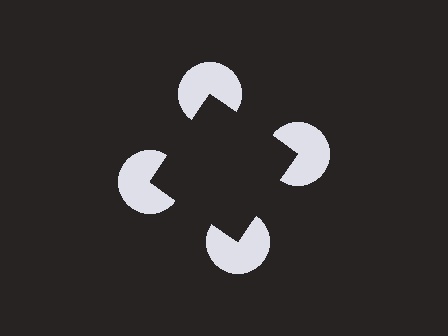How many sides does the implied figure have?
4 sides.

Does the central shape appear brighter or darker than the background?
It typically appears slightly darker than the background, even though no actual brightness change is drawn.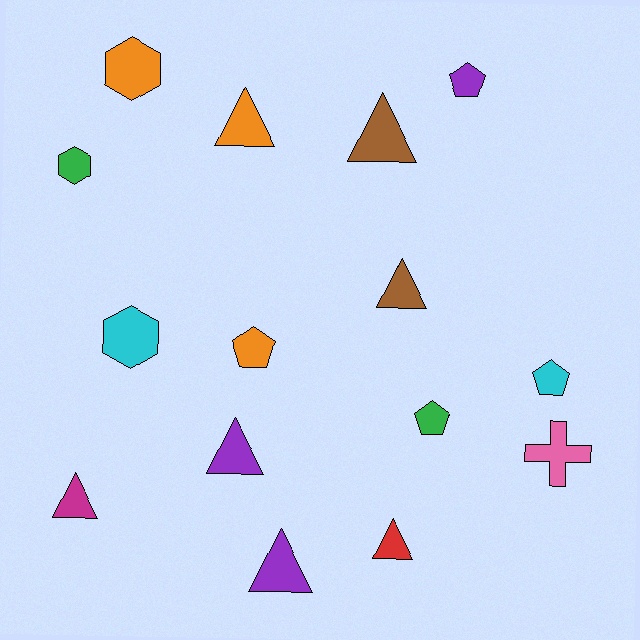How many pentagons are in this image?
There are 4 pentagons.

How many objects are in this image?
There are 15 objects.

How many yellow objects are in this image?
There are no yellow objects.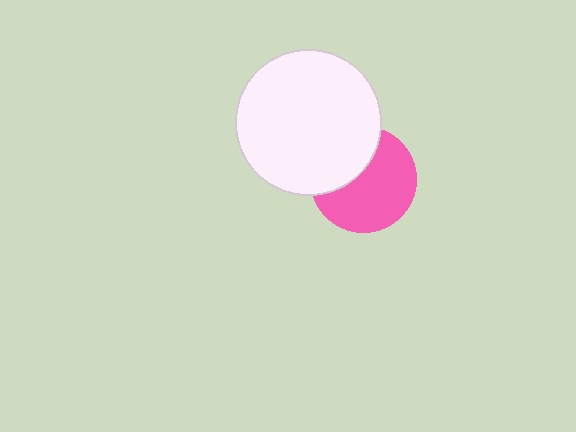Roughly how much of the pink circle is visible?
About half of it is visible (roughly 64%).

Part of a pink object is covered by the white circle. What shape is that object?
It is a circle.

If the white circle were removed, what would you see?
You would see the complete pink circle.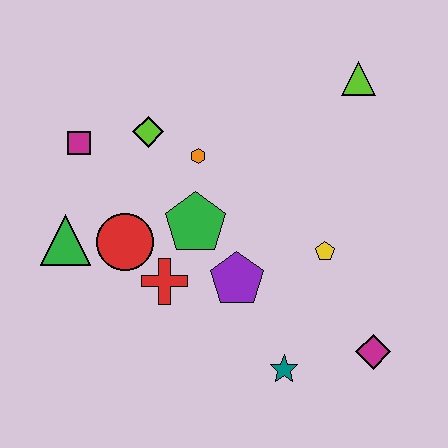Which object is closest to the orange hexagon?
The lime diamond is closest to the orange hexagon.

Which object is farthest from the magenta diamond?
The magenta square is farthest from the magenta diamond.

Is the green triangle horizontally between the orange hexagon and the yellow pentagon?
No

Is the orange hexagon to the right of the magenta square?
Yes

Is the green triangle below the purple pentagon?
No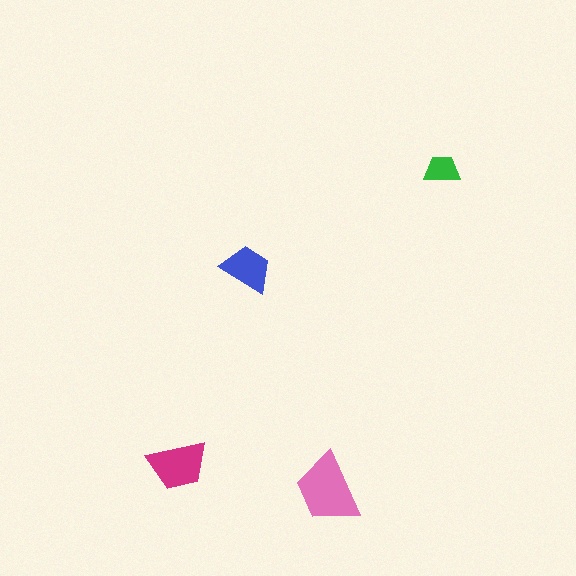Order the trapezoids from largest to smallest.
the pink one, the magenta one, the blue one, the green one.